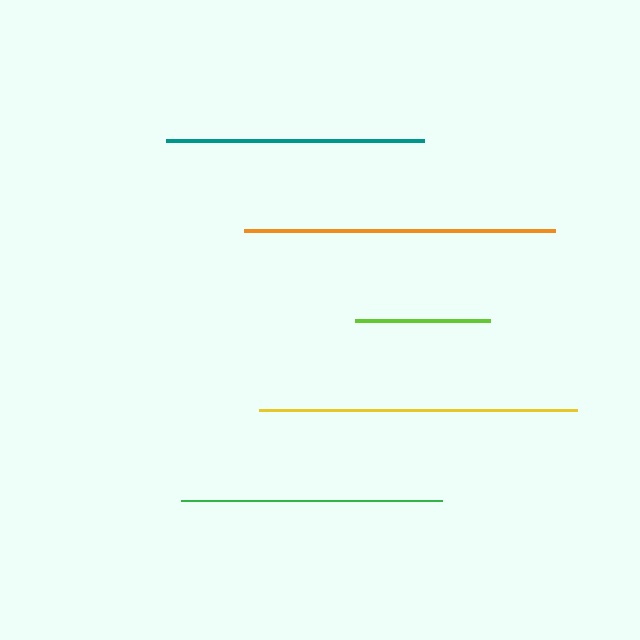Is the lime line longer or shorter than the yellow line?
The yellow line is longer than the lime line.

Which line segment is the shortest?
The lime line is the shortest at approximately 135 pixels.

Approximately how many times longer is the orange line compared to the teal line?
The orange line is approximately 1.2 times the length of the teal line.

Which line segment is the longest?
The yellow line is the longest at approximately 318 pixels.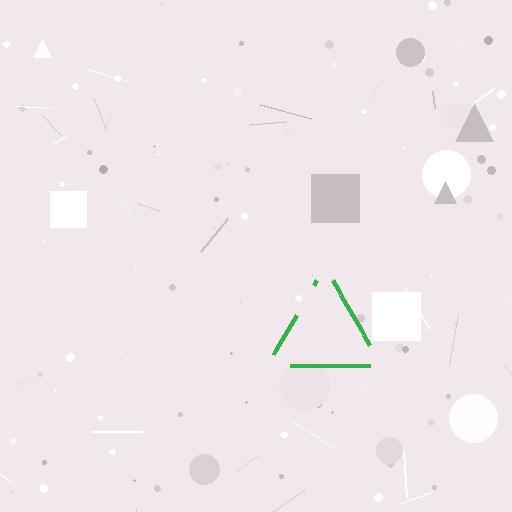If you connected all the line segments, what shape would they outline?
They would outline a triangle.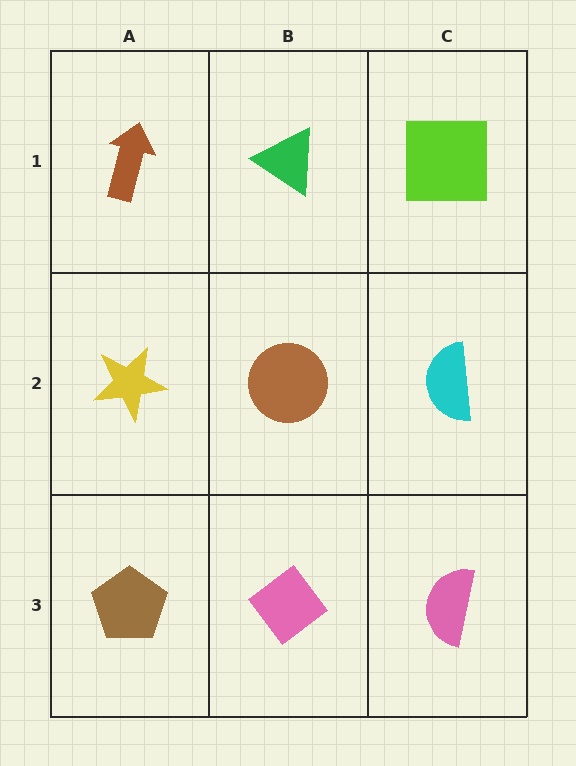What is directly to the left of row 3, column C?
A pink diamond.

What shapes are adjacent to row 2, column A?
A brown arrow (row 1, column A), a brown pentagon (row 3, column A), a brown circle (row 2, column B).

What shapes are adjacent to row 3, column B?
A brown circle (row 2, column B), a brown pentagon (row 3, column A), a pink semicircle (row 3, column C).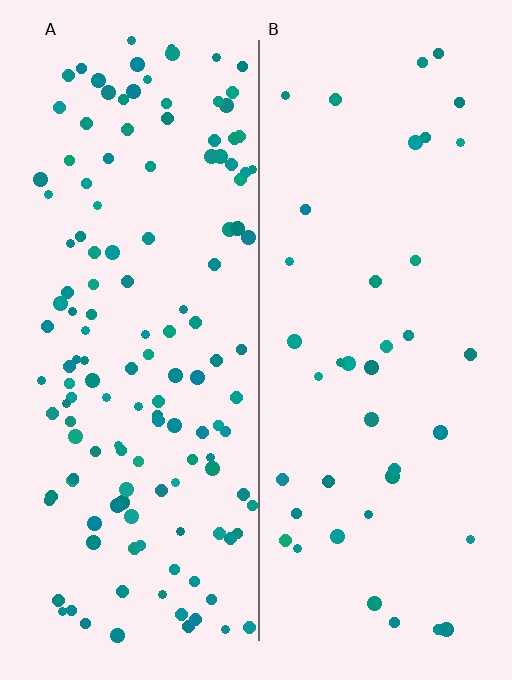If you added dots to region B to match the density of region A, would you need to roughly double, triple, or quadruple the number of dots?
Approximately triple.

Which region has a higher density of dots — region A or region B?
A (the left).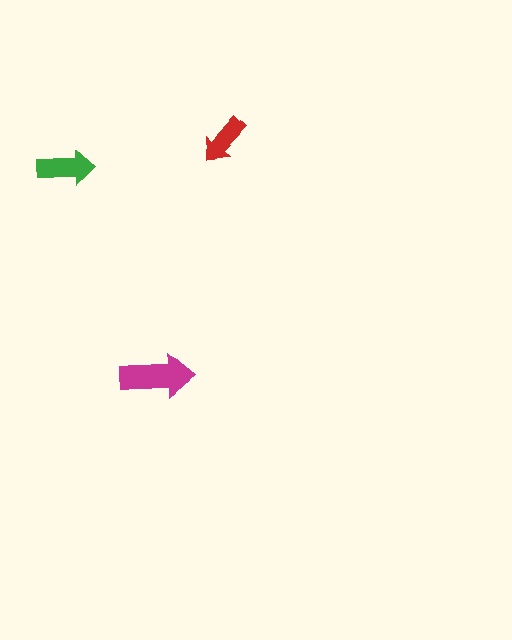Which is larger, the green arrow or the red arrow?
The green one.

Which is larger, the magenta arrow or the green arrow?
The magenta one.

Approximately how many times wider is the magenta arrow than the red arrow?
About 1.5 times wider.